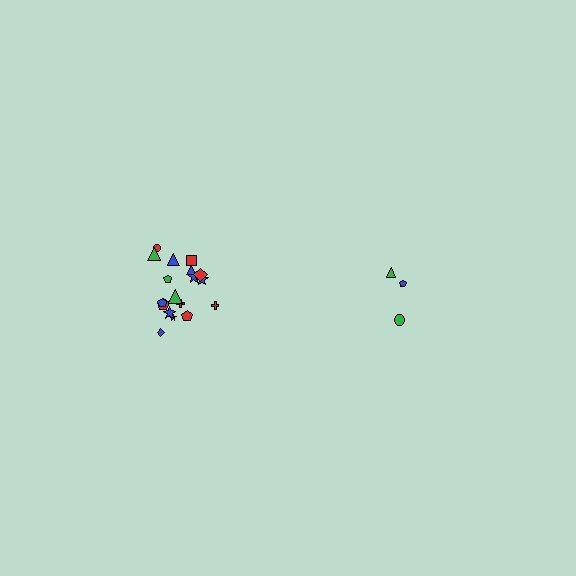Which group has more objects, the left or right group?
The left group.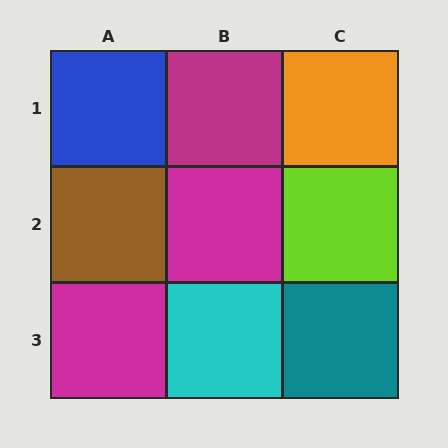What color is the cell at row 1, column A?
Blue.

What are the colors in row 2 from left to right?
Brown, magenta, lime.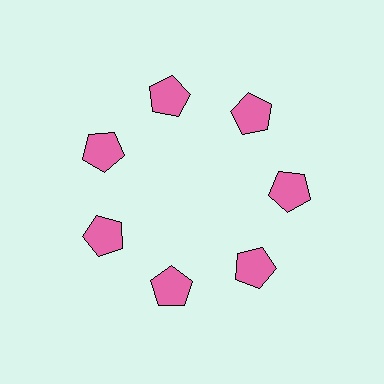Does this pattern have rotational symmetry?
Yes, this pattern has 7-fold rotational symmetry. It looks the same after rotating 51 degrees around the center.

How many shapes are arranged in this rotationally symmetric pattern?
There are 7 shapes, arranged in 7 groups of 1.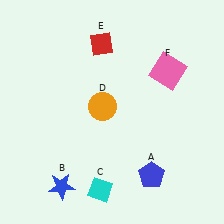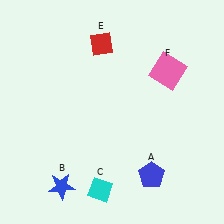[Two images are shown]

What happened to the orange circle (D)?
The orange circle (D) was removed in Image 2. It was in the top-left area of Image 1.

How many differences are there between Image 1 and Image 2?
There is 1 difference between the two images.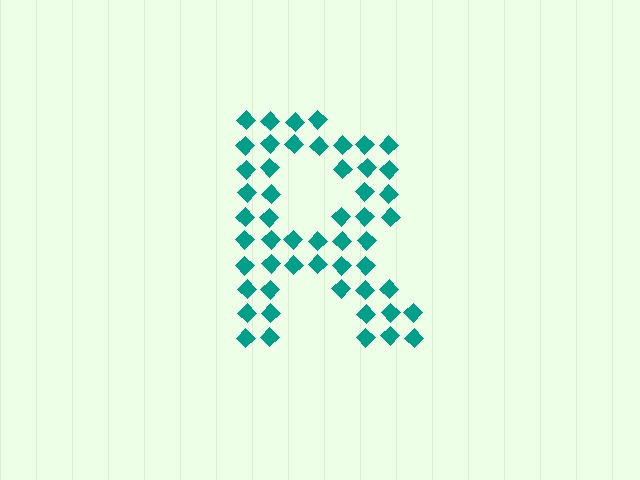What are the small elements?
The small elements are diamonds.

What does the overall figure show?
The overall figure shows the letter R.